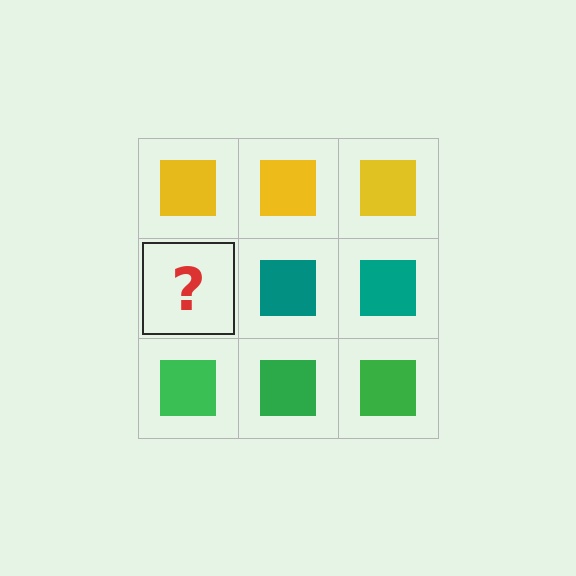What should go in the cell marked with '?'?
The missing cell should contain a teal square.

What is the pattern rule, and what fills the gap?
The rule is that each row has a consistent color. The gap should be filled with a teal square.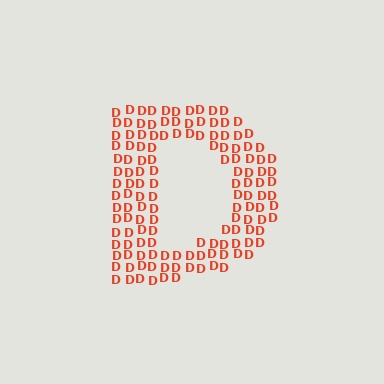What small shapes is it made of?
It is made of small letter D's.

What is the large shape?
The large shape is the letter D.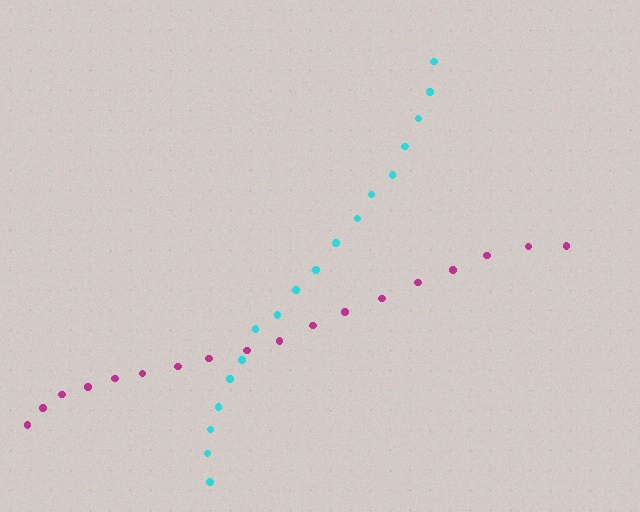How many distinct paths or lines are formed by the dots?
There are 2 distinct paths.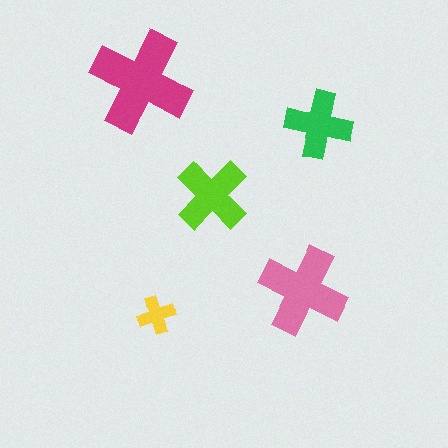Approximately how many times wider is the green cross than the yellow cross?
About 2 times wider.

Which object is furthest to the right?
The green cross is rightmost.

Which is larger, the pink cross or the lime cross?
The pink one.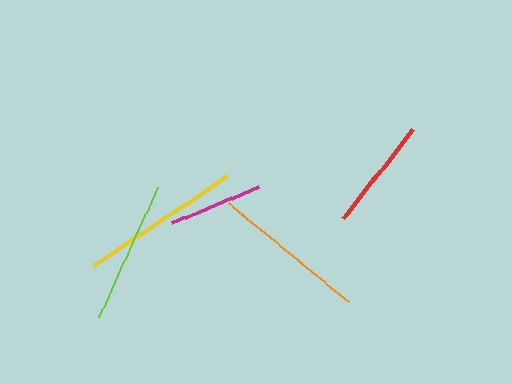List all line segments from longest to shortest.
From longest to shortest: yellow, orange, lime, red, magenta.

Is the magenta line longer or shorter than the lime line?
The lime line is longer than the magenta line.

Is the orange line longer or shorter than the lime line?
The orange line is longer than the lime line.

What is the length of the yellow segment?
The yellow segment is approximately 161 pixels long.